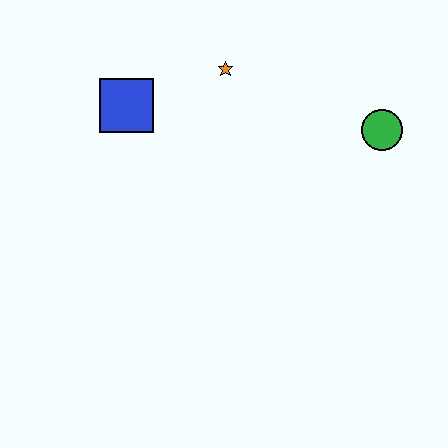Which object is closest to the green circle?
The orange star is closest to the green circle.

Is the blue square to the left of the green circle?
Yes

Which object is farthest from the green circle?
The blue square is farthest from the green circle.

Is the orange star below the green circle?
No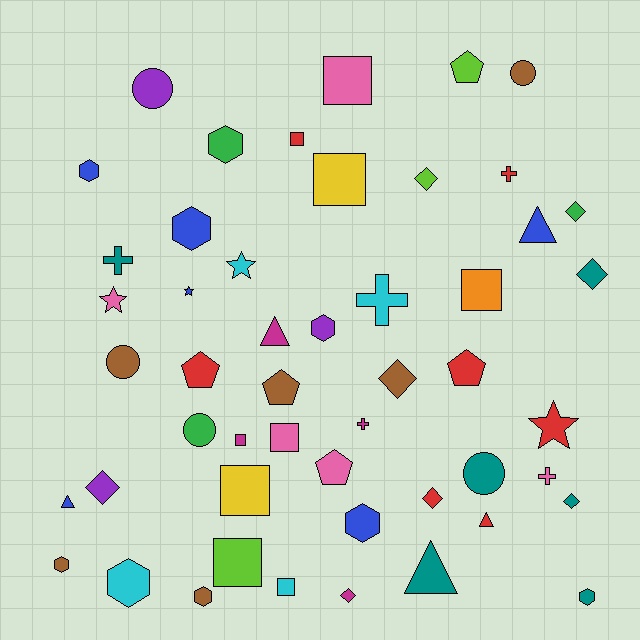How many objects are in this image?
There are 50 objects.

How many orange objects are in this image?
There is 1 orange object.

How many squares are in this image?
There are 9 squares.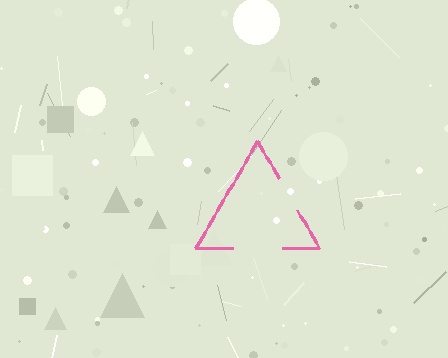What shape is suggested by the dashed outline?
The dashed outline suggests a triangle.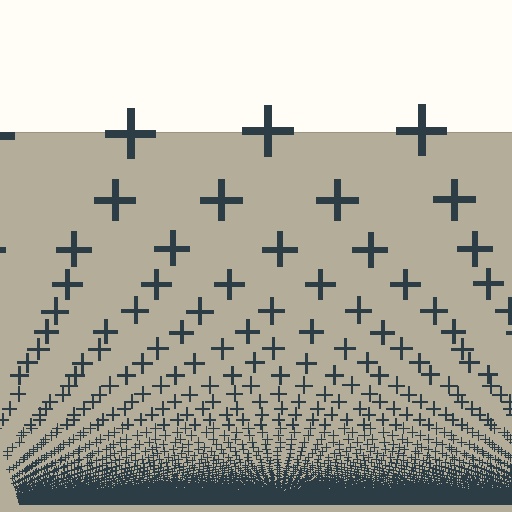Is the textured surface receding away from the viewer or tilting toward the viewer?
The surface appears to tilt toward the viewer. Texture elements get larger and sparser toward the top.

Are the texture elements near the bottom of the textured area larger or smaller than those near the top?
Smaller. The gradient is inverted — elements near the bottom are smaller and denser.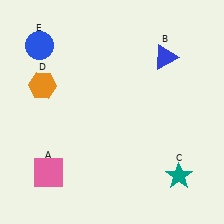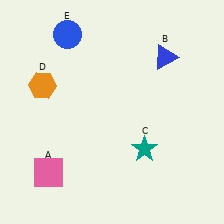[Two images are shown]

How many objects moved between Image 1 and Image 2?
2 objects moved between the two images.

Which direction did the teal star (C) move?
The teal star (C) moved left.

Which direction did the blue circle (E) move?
The blue circle (E) moved right.